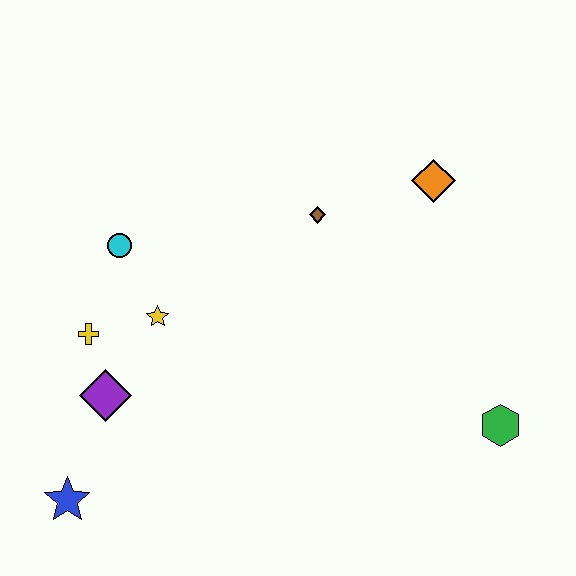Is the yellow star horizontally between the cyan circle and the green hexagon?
Yes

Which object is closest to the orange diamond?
The brown diamond is closest to the orange diamond.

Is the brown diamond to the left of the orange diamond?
Yes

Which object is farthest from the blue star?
The orange diamond is farthest from the blue star.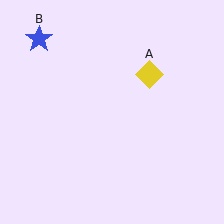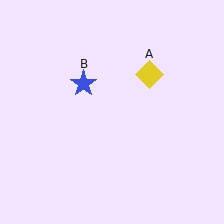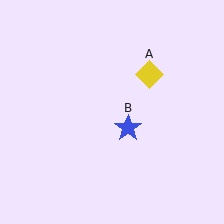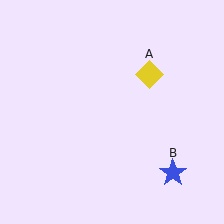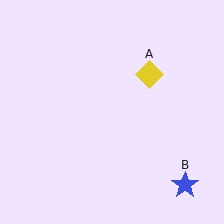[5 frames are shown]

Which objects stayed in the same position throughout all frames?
Yellow diamond (object A) remained stationary.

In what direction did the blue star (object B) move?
The blue star (object B) moved down and to the right.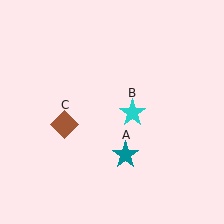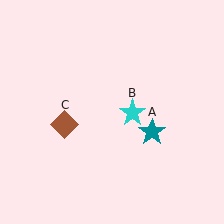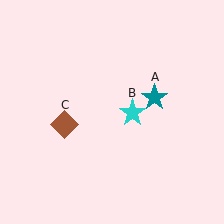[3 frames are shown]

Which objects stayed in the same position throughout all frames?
Cyan star (object B) and brown diamond (object C) remained stationary.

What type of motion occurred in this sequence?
The teal star (object A) rotated counterclockwise around the center of the scene.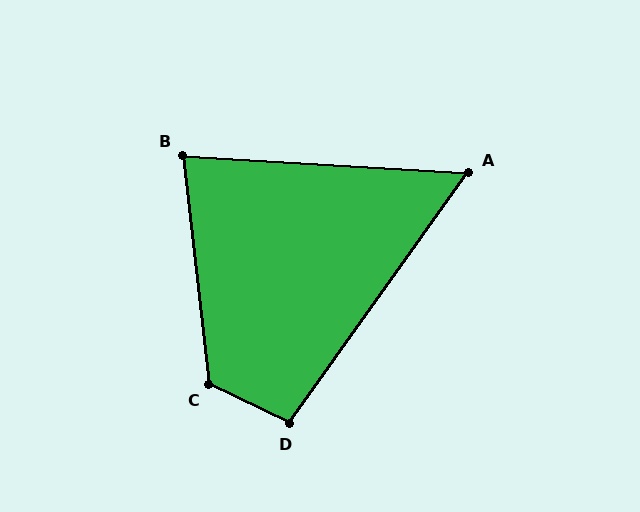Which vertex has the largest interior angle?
C, at approximately 122 degrees.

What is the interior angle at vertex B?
Approximately 80 degrees (acute).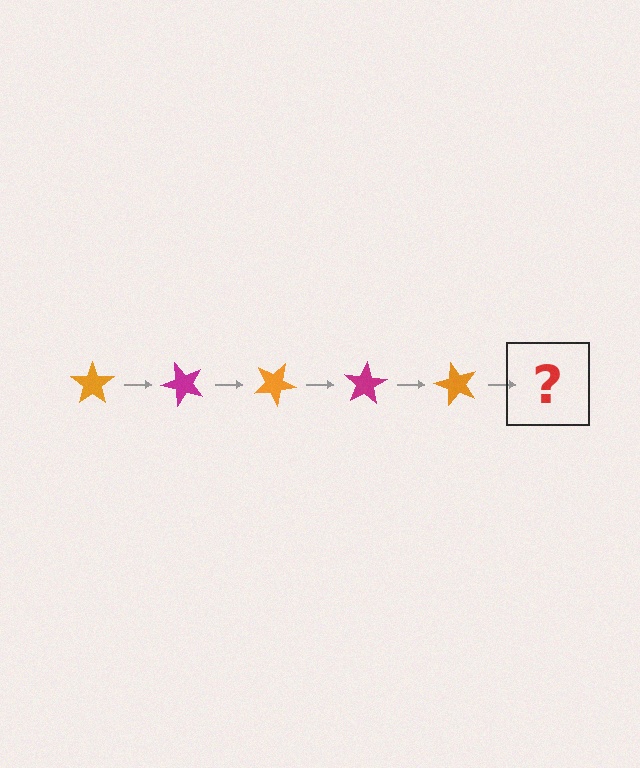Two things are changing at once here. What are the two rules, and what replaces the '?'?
The two rules are that it rotates 50 degrees each step and the color cycles through orange and magenta. The '?' should be a magenta star, rotated 250 degrees from the start.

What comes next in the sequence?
The next element should be a magenta star, rotated 250 degrees from the start.